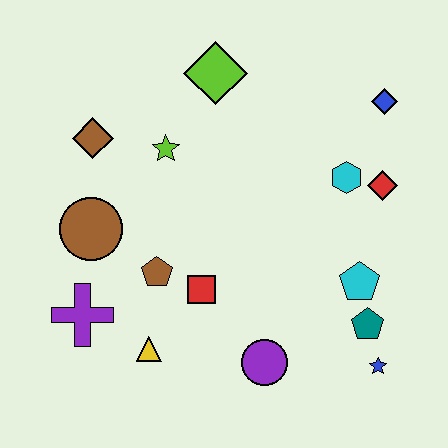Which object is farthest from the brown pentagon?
The blue diamond is farthest from the brown pentagon.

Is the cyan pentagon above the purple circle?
Yes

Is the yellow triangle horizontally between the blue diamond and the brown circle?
Yes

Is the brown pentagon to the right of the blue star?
No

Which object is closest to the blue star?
The teal pentagon is closest to the blue star.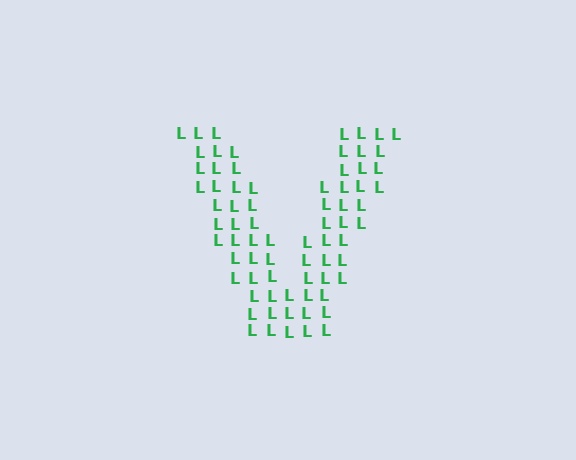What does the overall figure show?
The overall figure shows the letter V.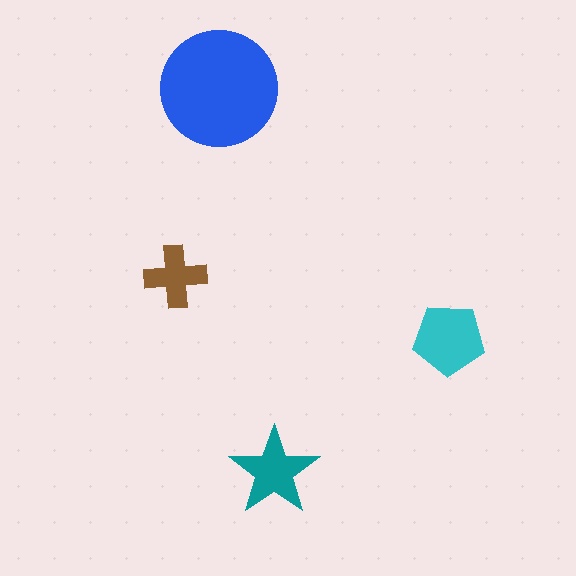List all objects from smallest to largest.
The brown cross, the teal star, the cyan pentagon, the blue circle.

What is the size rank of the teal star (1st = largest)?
3rd.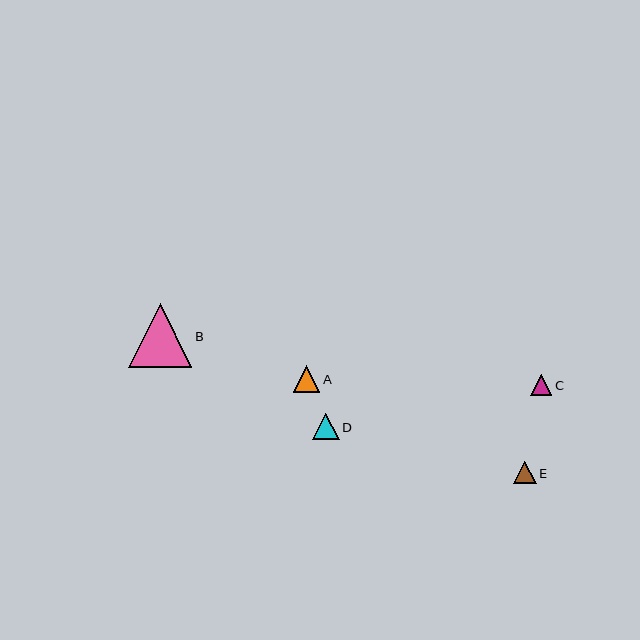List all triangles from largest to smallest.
From largest to smallest: B, D, A, E, C.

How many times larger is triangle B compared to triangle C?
Triangle B is approximately 3.1 times the size of triangle C.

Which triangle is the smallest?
Triangle C is the smallest with a size of approximately 21 pixels.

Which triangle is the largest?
Triangle B is the largest with a size of approximately 64 pixels.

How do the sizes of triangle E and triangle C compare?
Triangle E and triangle C are approximately the same size.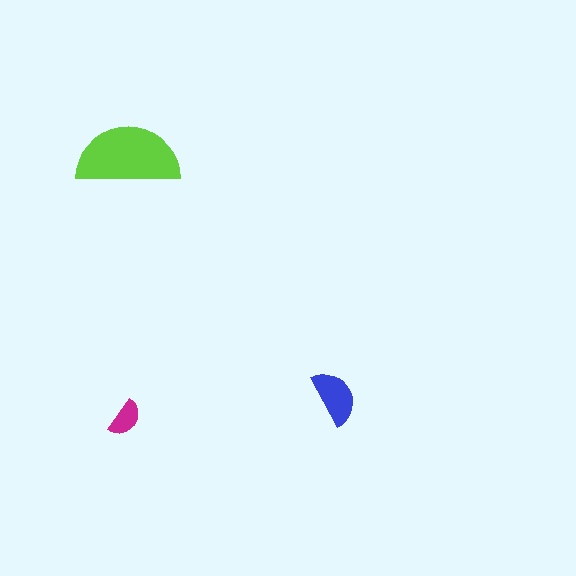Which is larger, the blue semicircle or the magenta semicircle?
The blue one.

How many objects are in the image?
There are 3 objects in the image.